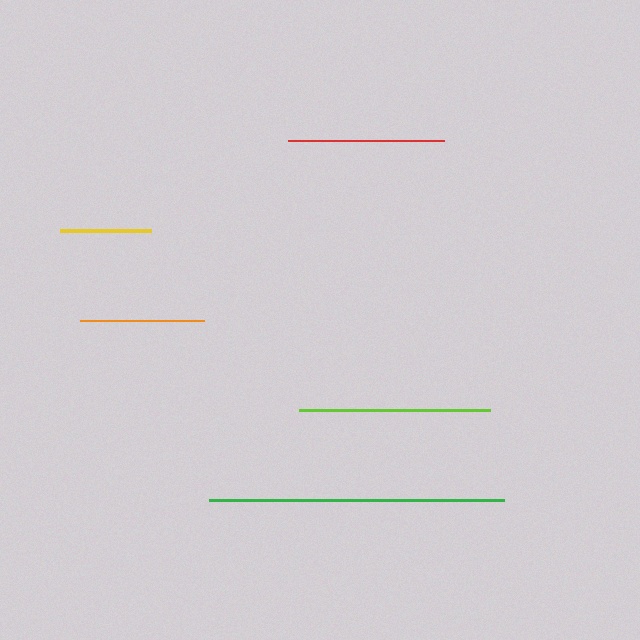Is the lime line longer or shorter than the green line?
The green line is longer than the lime line.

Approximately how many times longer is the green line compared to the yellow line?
The green line is approximately 3.2 times the length of the yellow line.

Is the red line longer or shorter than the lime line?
The lime line is longer than the red line.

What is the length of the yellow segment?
The yellow segment is approximately 91 pixels long.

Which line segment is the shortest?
The yellow line is the shortest at approximately 91 pixels.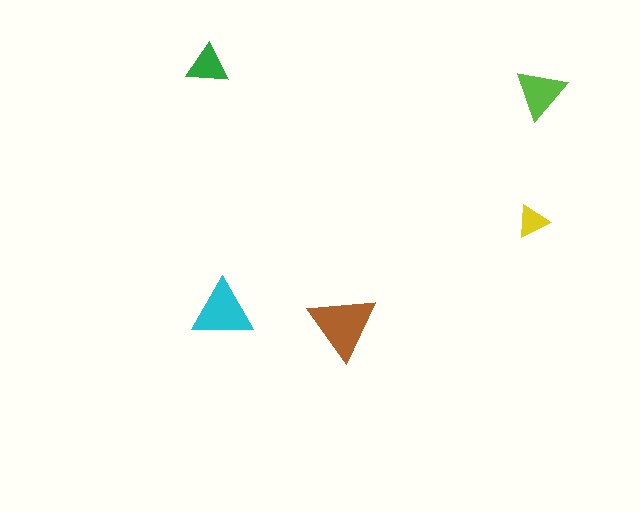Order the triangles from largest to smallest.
the brown one, the cyan one, the lime one, the green one, the yellow one.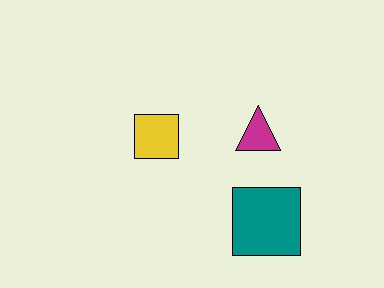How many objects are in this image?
There are 3 objects.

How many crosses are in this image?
There are no crosses.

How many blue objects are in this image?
There are no blue objects.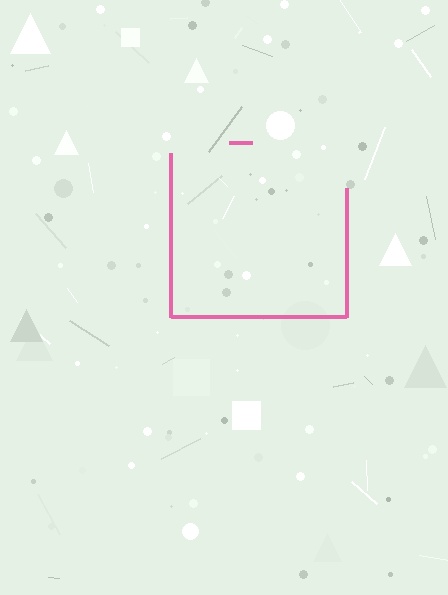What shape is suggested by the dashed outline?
The dashed outline suggests a square.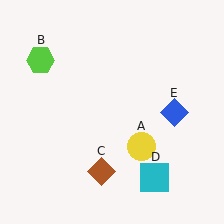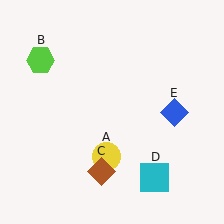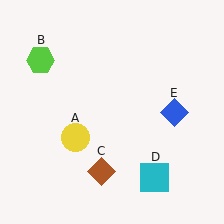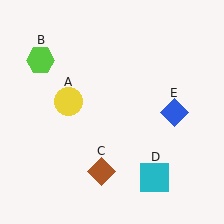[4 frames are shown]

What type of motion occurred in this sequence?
The yellow circle (object A) rotated clockwise around the center of the scene.